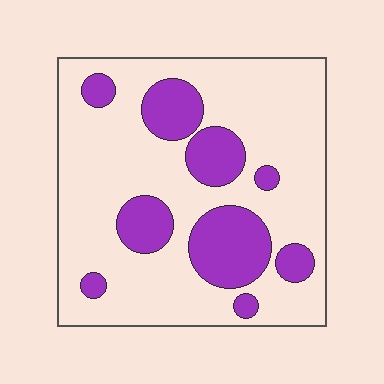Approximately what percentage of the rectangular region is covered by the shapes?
Approximately 25%.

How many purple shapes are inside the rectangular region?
9.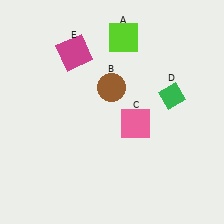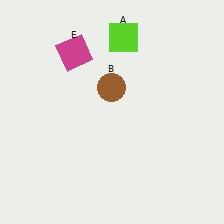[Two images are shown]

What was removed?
The green diamond (D), the pink square (C) were removed in Image 2.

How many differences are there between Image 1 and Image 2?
There are 2 differences between the two images.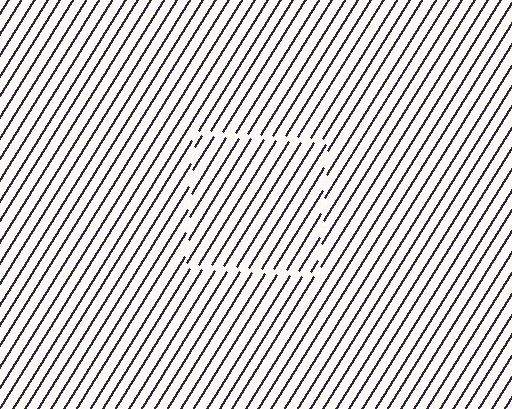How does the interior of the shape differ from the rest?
The interior of the shape contains the same grating, shifted by half a period — the contour is defined by the phase discontinuity where line-ends from the inner and outer gratings abut.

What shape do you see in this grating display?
An illusory square. The interior of the shape contains the same grating, shifted by half a period — the contour is defined by the phase discontinuity where line-ends from the inner and outer gratings abut.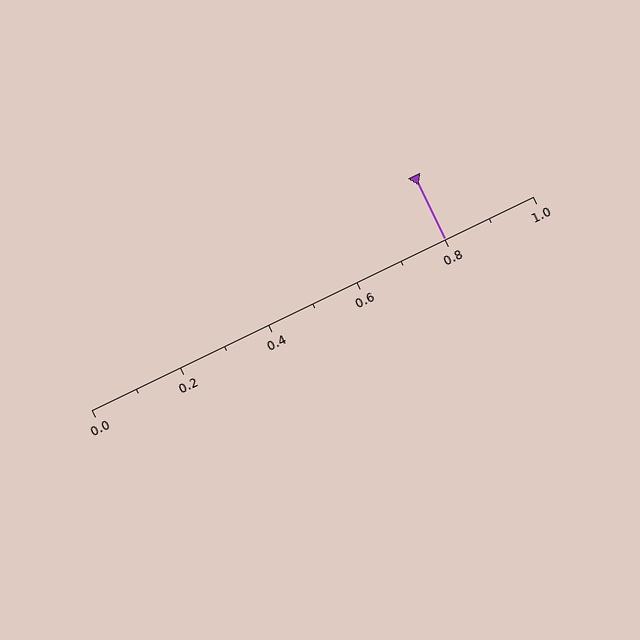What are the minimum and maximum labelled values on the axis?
The axis runs from 0.0 to 1.0.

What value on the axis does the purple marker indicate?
The marker indicates approximately 0.8.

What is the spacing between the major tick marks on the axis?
The major ticks are spaced 0.2 apart.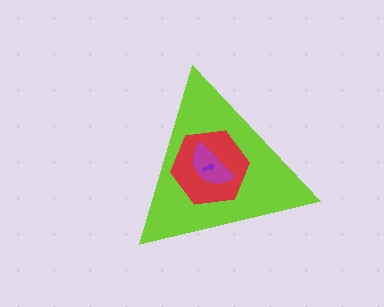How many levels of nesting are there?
4.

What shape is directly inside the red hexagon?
The magenta semicircle.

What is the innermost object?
The purple arrow.